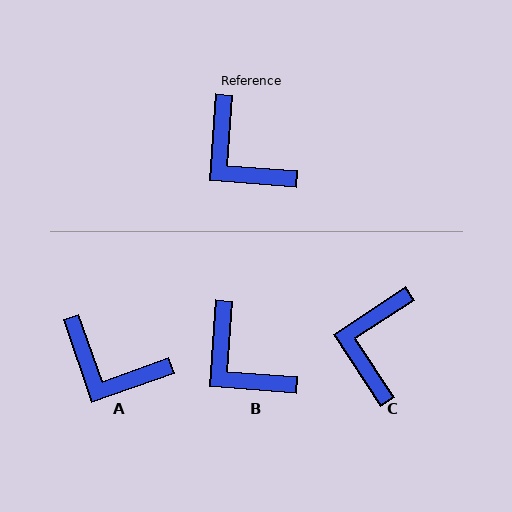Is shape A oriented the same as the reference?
No, it is off by about 24 degrees.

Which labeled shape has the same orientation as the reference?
B.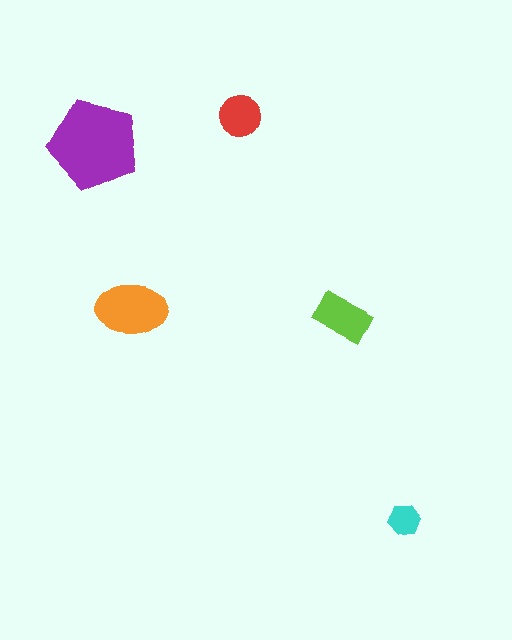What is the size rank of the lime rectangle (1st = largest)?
3rd.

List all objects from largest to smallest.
The purple pentagon, the orange ellipse, the lime rectangle, the red circle, the cyan hexagon.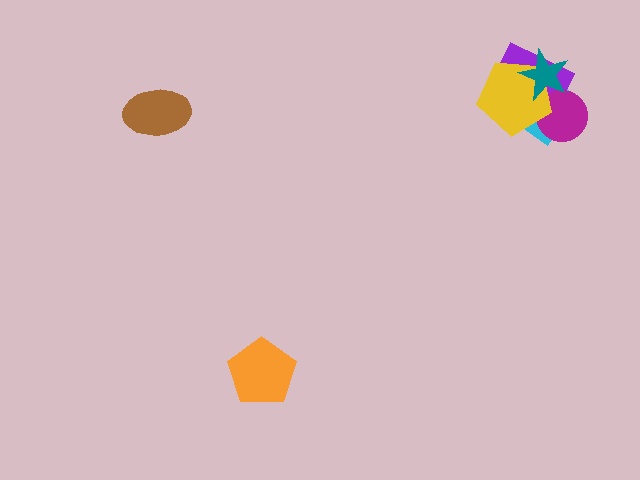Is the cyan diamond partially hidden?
Yes, it is partially covered by another shape.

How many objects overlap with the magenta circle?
4 objects overlap with the magenta circle.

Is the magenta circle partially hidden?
Yes, it is partially covered by another shape.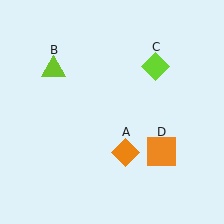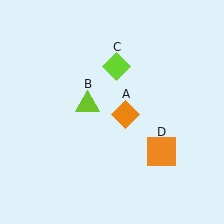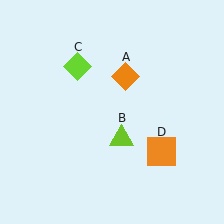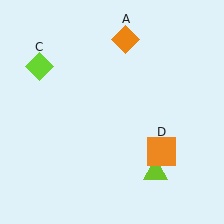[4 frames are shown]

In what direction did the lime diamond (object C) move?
The lime diamond (object C) moved left.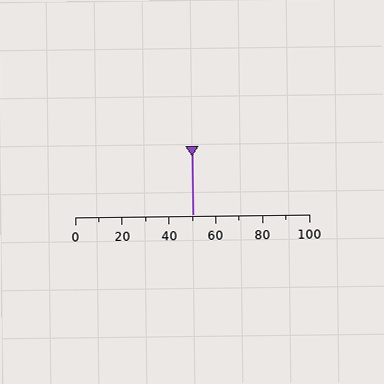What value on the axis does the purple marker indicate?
The marker indicates approximately 50.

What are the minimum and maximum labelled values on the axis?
The axis runs from 0 to 100.